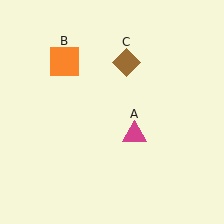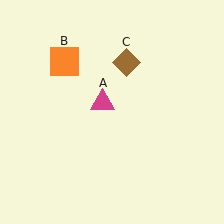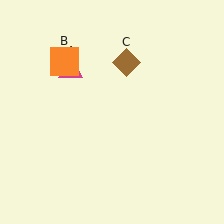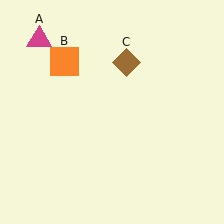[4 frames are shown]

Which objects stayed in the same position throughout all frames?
Orange square (object B) and brown diamond (object C) remained stationary.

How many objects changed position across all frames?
1 object changed position: magenta triangle (object A).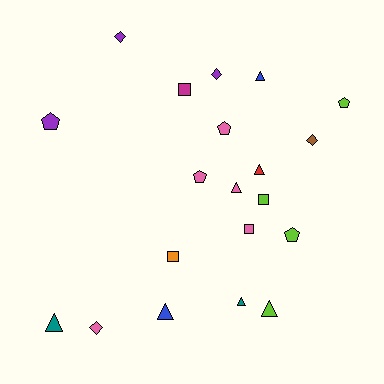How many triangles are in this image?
There are 7 triangles.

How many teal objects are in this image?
There are 2 teal objects.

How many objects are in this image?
There are 20 objects.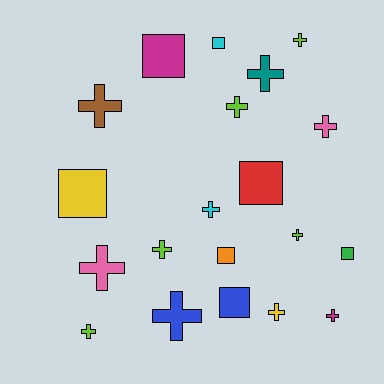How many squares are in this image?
There are 7 squares.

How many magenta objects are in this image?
There are 2 magenta objects.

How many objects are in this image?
There are 20 objects.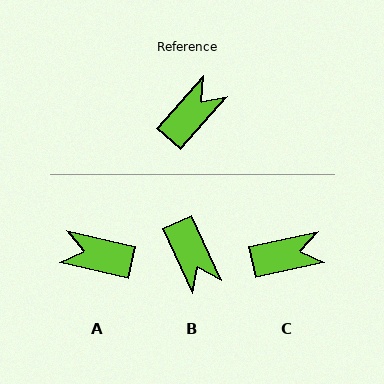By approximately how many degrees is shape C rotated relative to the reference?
Approximately 37 degrees clockwise.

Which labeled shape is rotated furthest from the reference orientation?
A, about 119 degrees away.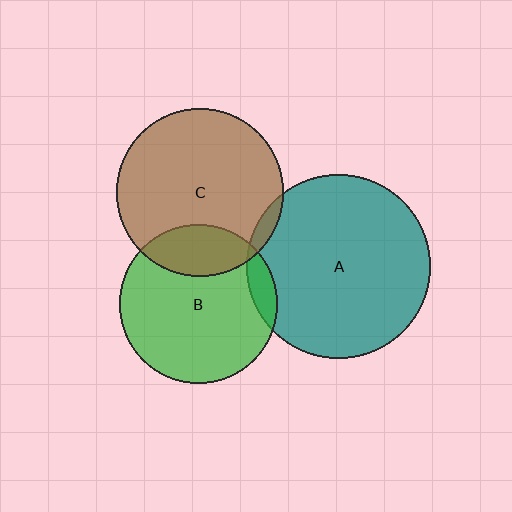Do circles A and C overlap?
Yes.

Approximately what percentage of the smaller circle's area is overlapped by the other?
Approximately 5%.